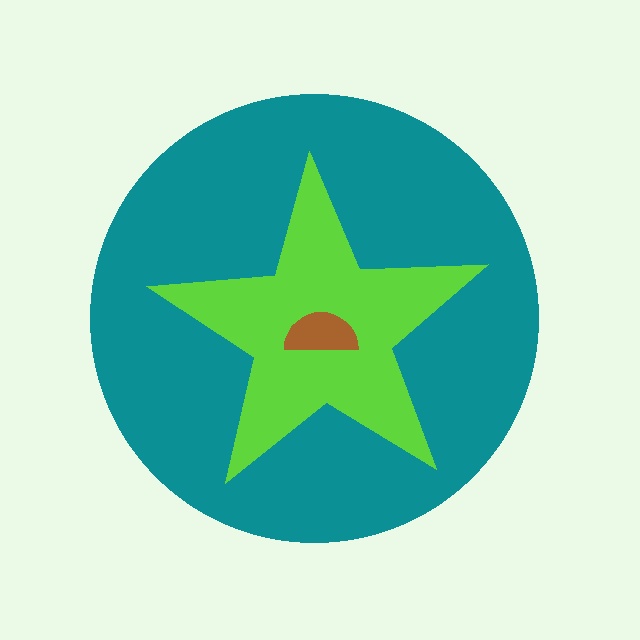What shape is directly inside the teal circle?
The lime star.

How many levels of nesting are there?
3.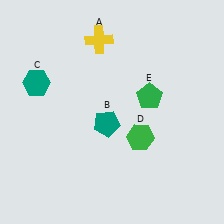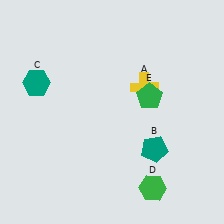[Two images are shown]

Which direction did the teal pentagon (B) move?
The teal pentagon (B) moved right.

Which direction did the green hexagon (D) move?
The green hexagon (D) moved down.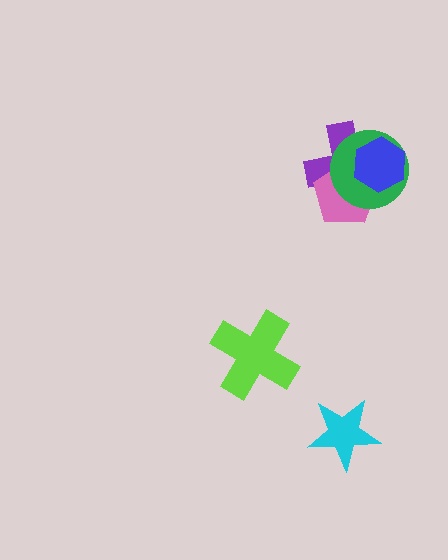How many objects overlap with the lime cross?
0 objects overlap with the lime cross.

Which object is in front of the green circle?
The blue hexagon is in front of the green circle.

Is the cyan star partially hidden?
No, no other shape covers it.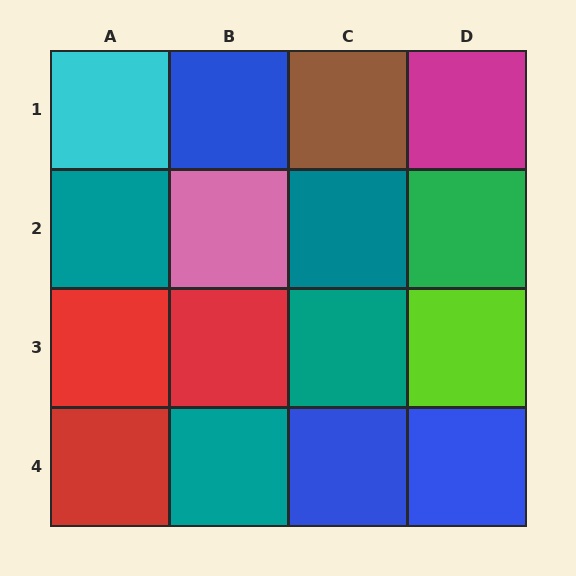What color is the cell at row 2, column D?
Green.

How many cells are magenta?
1 cell is magenta.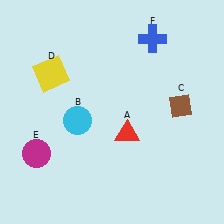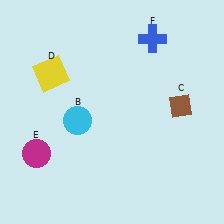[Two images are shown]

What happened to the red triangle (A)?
The red triangle (A) was removed in Image 2. It was in the bottom-right area of Image 1.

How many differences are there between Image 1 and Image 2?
There is 1 difference between the two images.